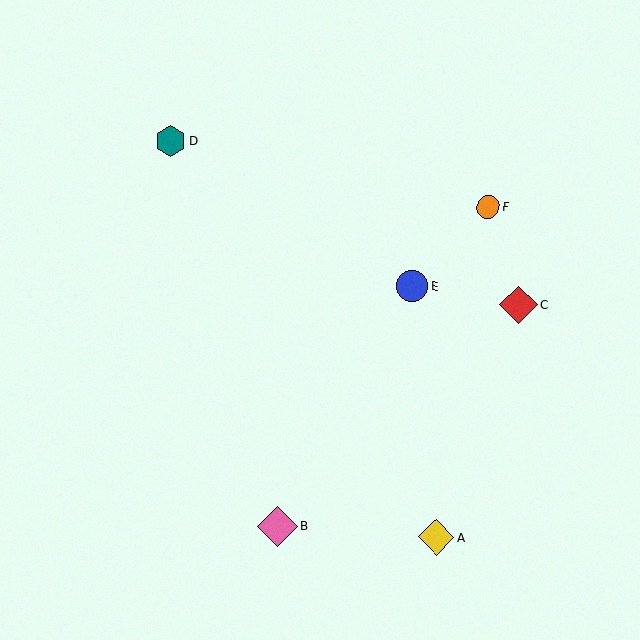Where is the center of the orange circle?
The center of the orange circle is at (488, 207).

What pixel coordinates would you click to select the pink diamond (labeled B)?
Click at (278, 526) to select the pink diamond B.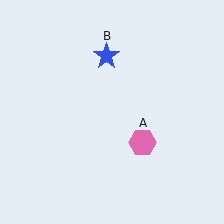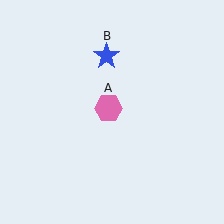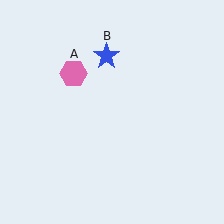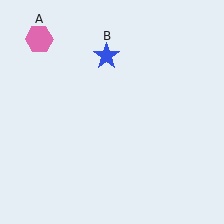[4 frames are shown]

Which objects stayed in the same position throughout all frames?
Blue star (object B) remained stationary.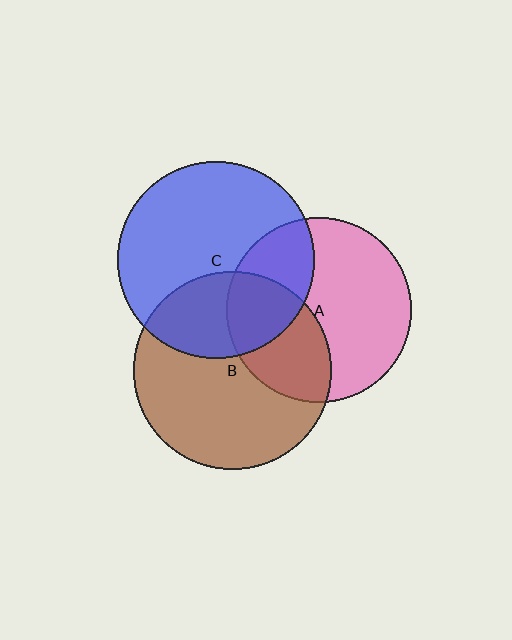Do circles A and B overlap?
Yes.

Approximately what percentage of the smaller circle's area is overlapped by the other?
Approximately 35%.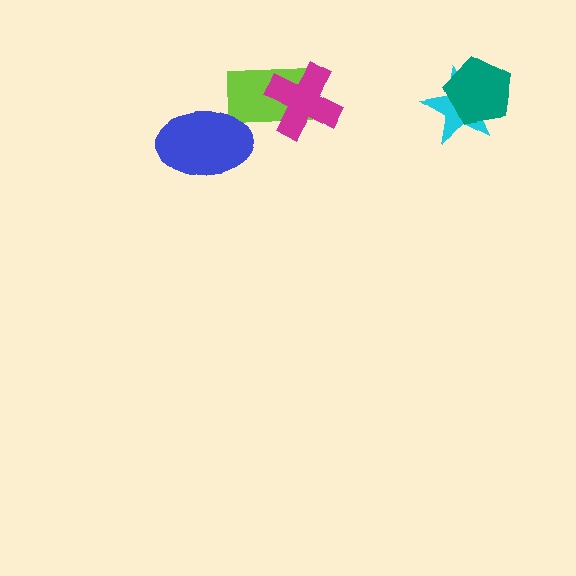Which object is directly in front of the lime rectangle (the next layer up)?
The blue ellipse is directly in front of the lime rectangle.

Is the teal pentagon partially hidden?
No, no other shape covers it.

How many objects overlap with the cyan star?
1 object overlaps with the cyan star.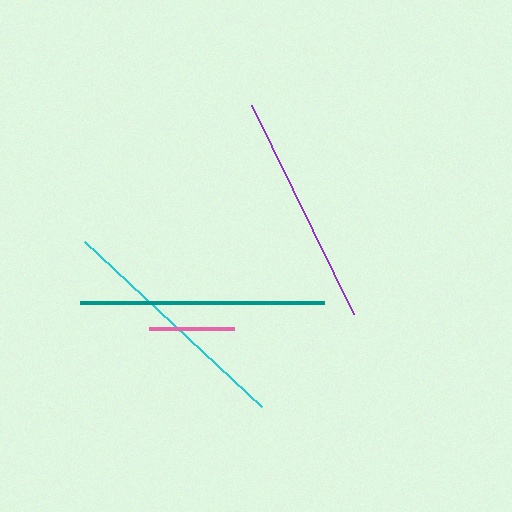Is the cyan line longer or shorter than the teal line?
The teal line is longer than the cyan line.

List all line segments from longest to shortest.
From longest to shortest: teal, cyan, purple, pink.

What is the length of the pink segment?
The pink segment is approximately 85 pixels long.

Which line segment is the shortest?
The pink line is the shortest at approximately 85 pixels.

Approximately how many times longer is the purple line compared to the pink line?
The purple line is approximately 2.7 times the length of the pink line.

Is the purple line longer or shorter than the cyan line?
The cyan line is longer than the purple line.